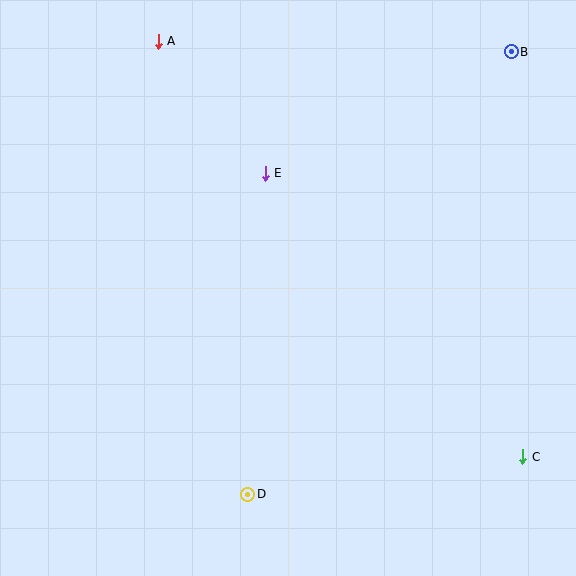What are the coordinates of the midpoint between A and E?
The midpoint between A and E is at (212, 107).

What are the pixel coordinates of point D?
Point D is at (248, 494).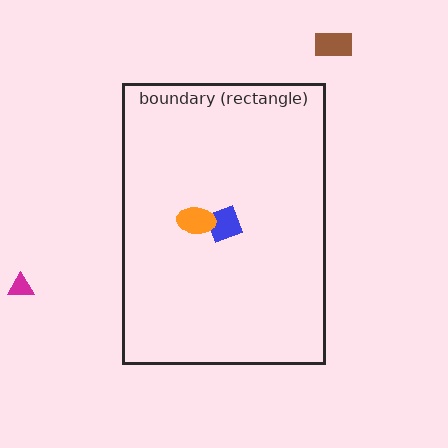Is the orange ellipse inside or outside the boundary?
Inside.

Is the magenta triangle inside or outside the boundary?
Outside.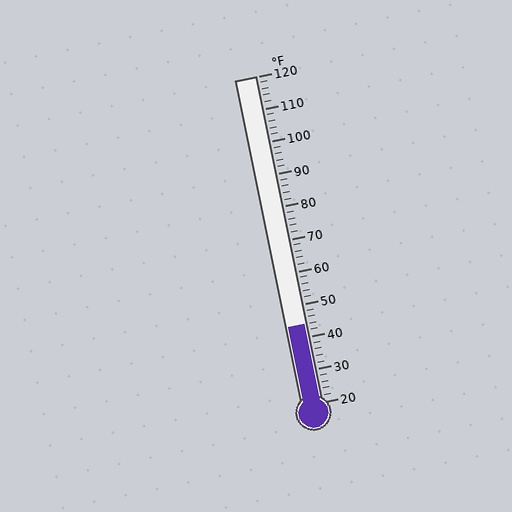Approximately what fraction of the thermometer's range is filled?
The thermometer is filled to approximately 25% of its range.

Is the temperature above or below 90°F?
The temperature is below 90°F.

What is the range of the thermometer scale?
The thermometer scale ranges from 20°F to 120°F.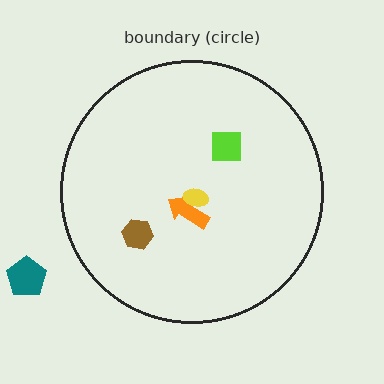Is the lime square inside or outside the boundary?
Inside.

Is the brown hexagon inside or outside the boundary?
Inside.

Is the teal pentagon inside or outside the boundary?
Outside.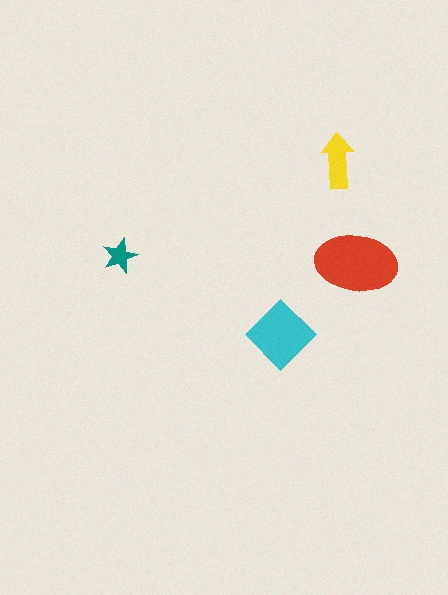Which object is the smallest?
The teal star.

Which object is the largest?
The red ellipse.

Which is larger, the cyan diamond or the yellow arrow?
The cyan diamond.